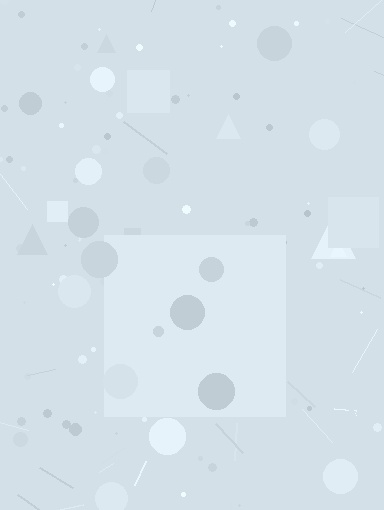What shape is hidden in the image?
A square is hidden in the image.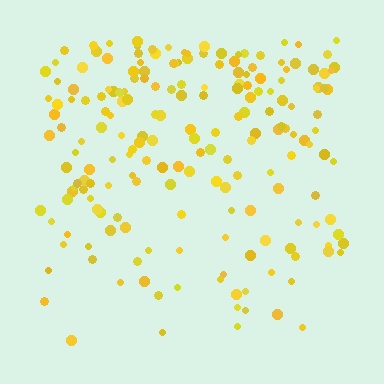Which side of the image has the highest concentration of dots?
The top.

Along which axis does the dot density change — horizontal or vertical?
Vertical.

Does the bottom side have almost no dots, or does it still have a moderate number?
Still a moderate number, just noticeably fewer than the top.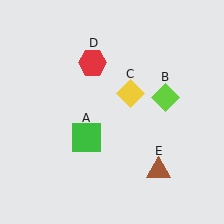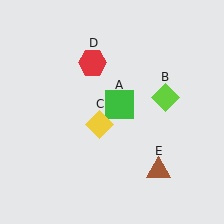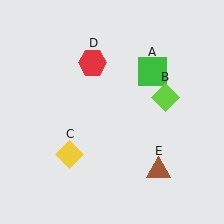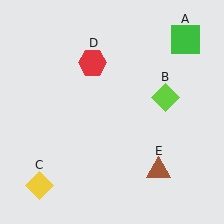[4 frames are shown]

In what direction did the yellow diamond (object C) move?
The yellow diamond (object C) moved down and to the left.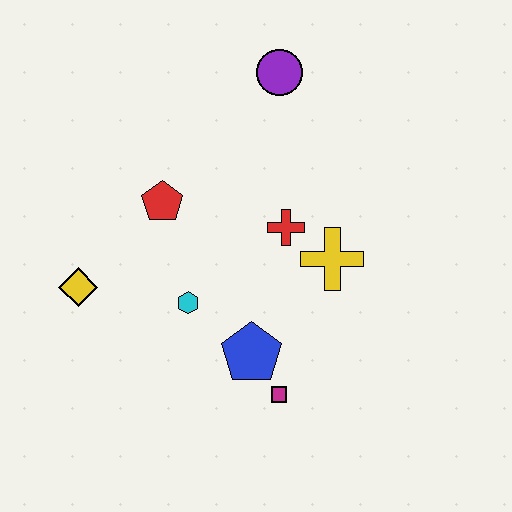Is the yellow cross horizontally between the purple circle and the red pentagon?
No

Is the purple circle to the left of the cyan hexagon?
No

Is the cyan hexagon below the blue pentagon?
No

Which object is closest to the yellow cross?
The red cross is closest to the yellow cross.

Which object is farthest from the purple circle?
The magenta square is farthest from the purple circle.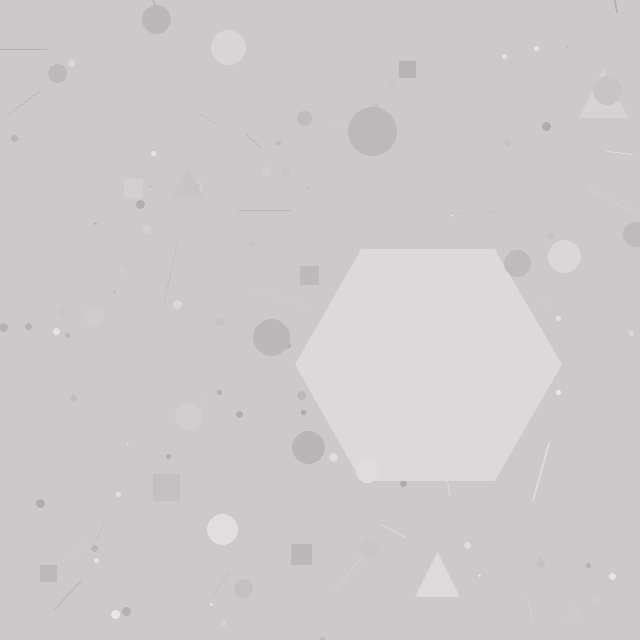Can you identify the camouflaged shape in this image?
The camouflaged shape is a hexagon.